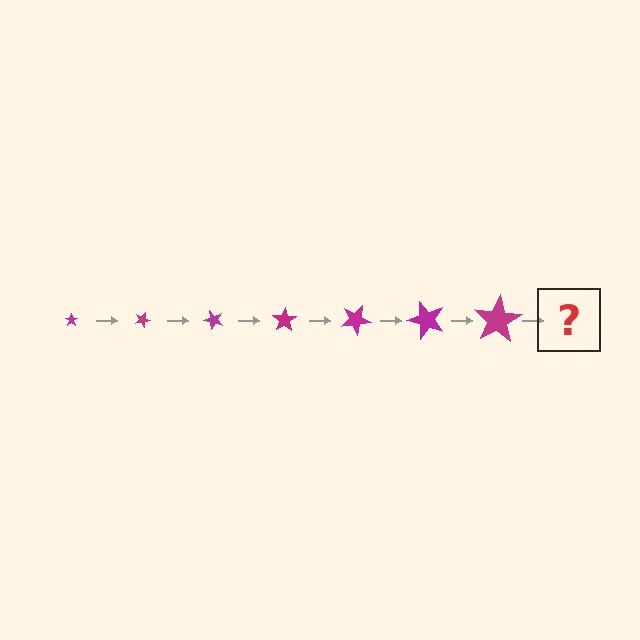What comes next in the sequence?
The next element should be a star, larger than the previous one and rotated 175 degrees from the start.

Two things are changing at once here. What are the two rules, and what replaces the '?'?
The two rules are that the star grows larger each step and it rotates 25 degrees each step. The '?' should be a star, larger than the previous one and rotated 175 degrees from the start.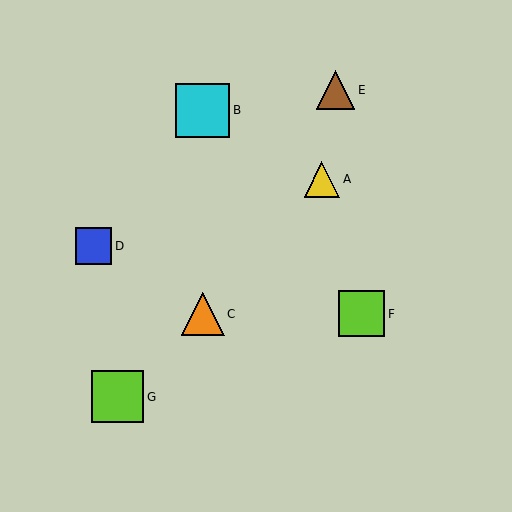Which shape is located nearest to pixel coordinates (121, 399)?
The lime square (labeled G) at (118, 397) is nearest to that location.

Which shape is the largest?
The cyan square (labeled B) is the largest.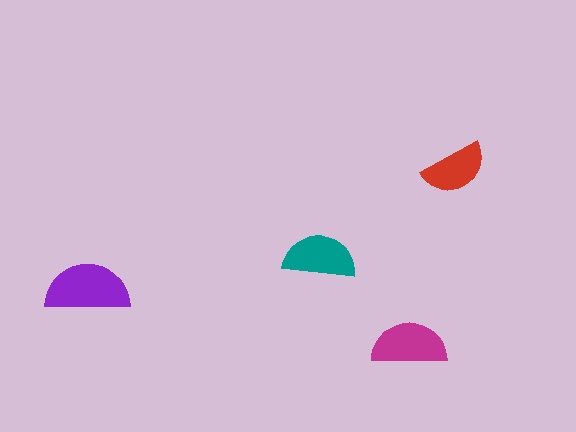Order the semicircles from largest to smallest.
the purple one, the magenta one, the teal one, the red one.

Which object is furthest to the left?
The purple semicircle is leftmost.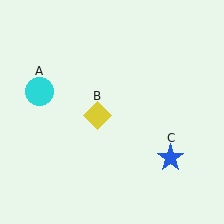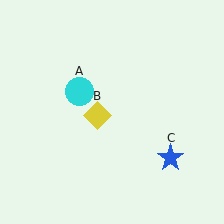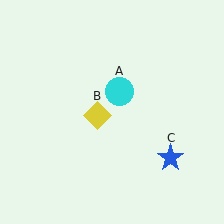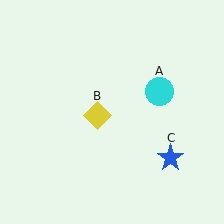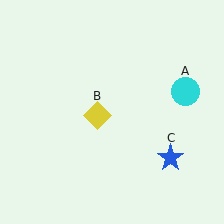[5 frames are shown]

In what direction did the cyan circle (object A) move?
The cyan circle (object A) moved right.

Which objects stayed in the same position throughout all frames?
Yellow diamond (object B) and blue star (object C) remained stationary.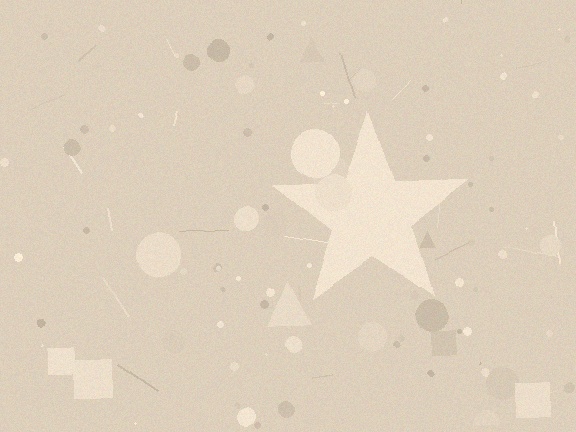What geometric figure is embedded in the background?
A star is embedded in the background.